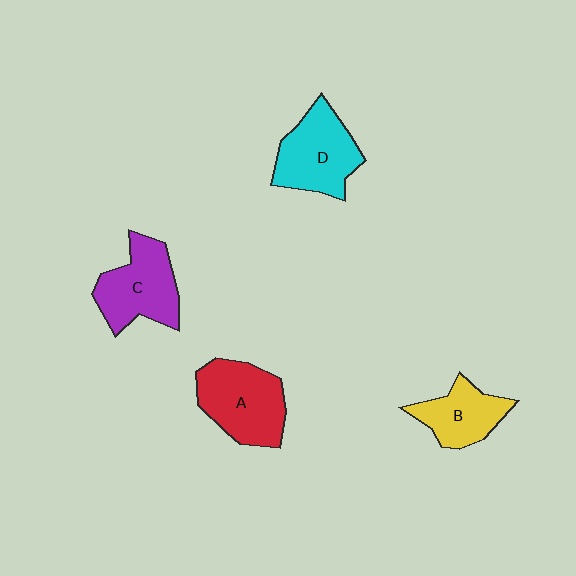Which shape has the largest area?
Shape A (red).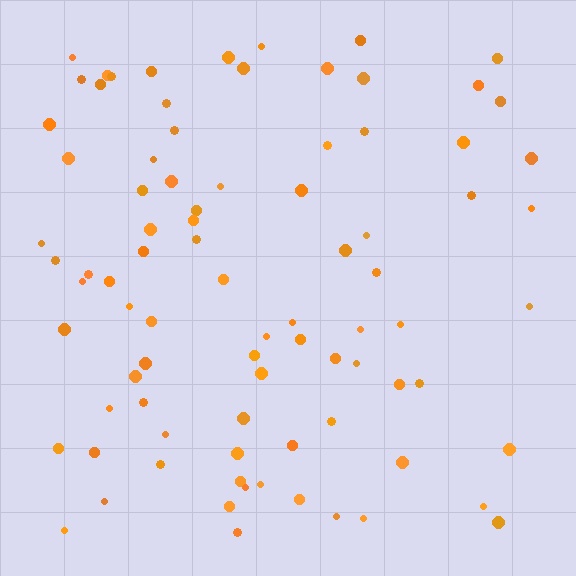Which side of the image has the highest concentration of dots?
The left.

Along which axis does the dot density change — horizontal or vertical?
Horizontal.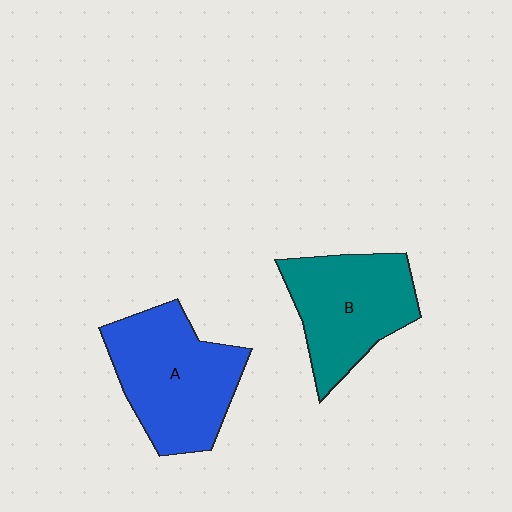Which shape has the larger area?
Shape A (blue).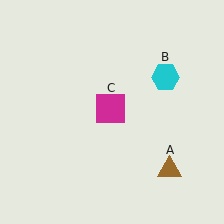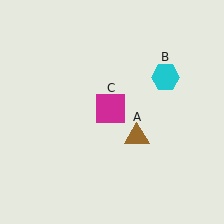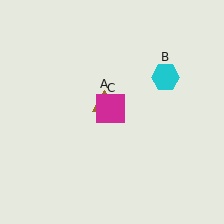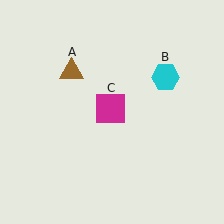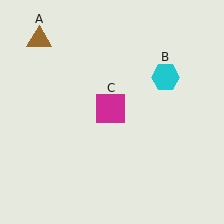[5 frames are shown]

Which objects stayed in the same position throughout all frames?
Cyan hexagon (object B) and magenta square (object C) remained stationary.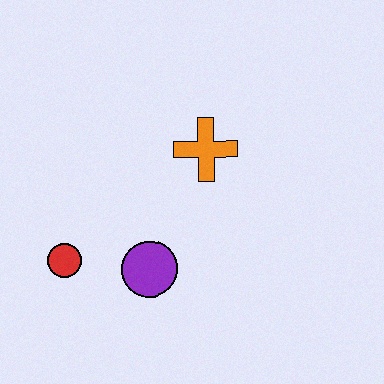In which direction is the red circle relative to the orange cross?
The red circle is to the left of the orange cross.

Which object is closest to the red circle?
The purple circle is closest to the red circle.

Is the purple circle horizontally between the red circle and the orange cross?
Yes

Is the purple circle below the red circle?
Yes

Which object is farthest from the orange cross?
The red circle is farthest from the orange cross.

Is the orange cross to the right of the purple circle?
Yes